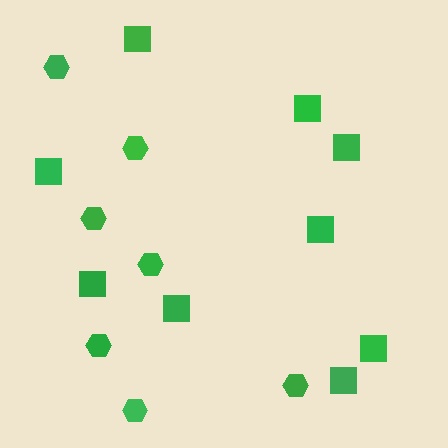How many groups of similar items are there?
There are 2 groups: one group of squares (9) and one group of hexagons (7).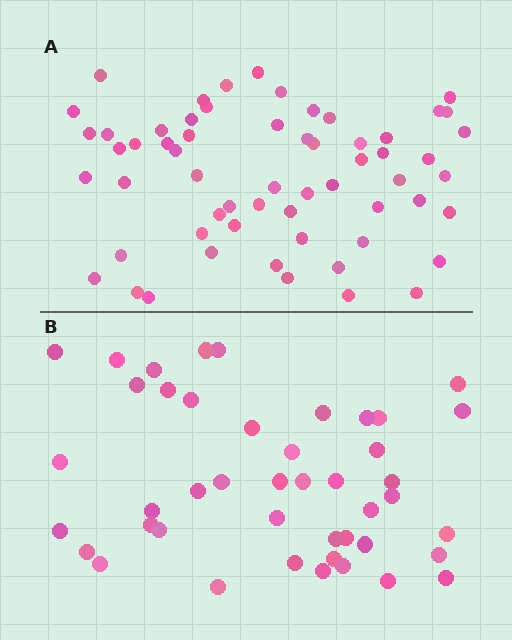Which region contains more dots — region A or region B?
Region A (the top region) has more dots.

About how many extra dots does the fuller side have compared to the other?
Region A has approximately 15 more dots than region B.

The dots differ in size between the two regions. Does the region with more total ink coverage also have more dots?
No. Region B has more total ink coverage because its dots are larger, but region A actually contains more individual dots. Total area can be misleading — the number of items is what matters here.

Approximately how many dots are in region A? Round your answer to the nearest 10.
About 60 dots.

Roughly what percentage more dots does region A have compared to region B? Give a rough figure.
About 35% more.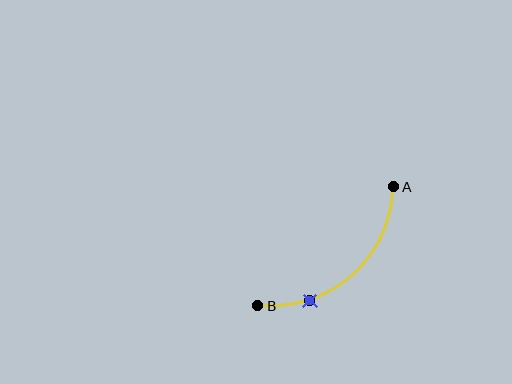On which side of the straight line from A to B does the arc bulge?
The arc bulges below and to the right of the straight line connecting A and B.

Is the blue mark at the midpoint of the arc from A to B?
No. The blue mark lies on the arc but is closer to endpoint B. The arc midpoint would be at the point on the curve equidistant along the arc from both A and B.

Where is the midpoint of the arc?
The arc midpoint is the point on the curve farthest from the straight line joining A and B. It sits below and to the right of that line.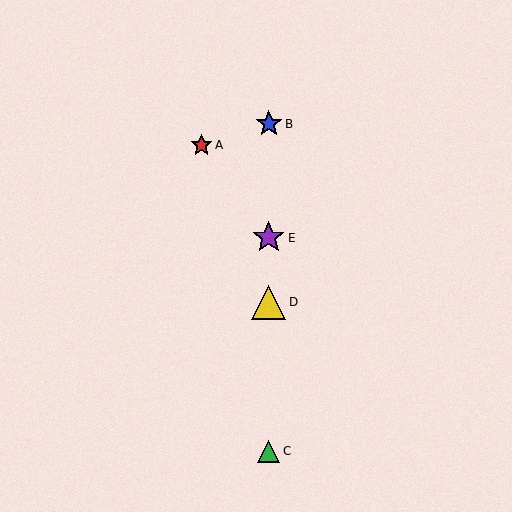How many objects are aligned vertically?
4 objects (B, C, D, E) are aligned vertically.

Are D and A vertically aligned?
No, D is at x≈269 and A is at x≈201.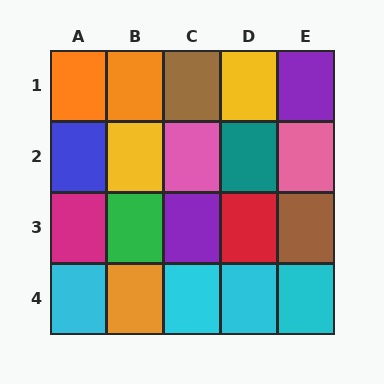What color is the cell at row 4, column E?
Cyan.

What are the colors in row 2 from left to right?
Blue, yellow, pink, teal, pink.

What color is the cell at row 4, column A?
Cyan.